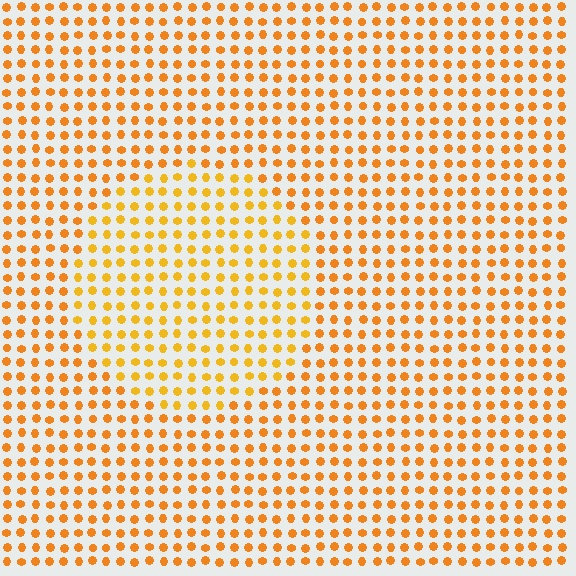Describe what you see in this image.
The image is filled with small orange elements in a uniform arrangement. A circle-shaped region is visible where the elements are tinted to a slightly different hue, forming a subtle color boundary.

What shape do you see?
I see a circle.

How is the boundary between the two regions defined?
The boundary is defined purely by a slight shift in hue (about 15 degrees). Spacing, size, and orientation are identical on both sides.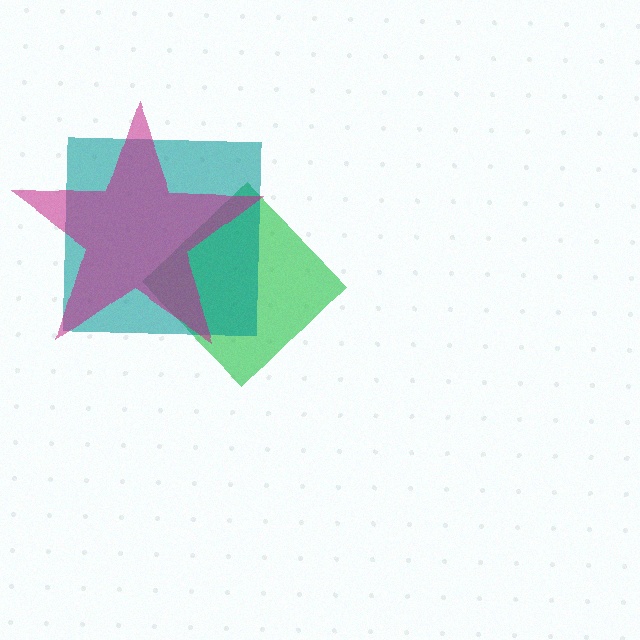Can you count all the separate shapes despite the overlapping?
Yes, there are 3 separate shapes.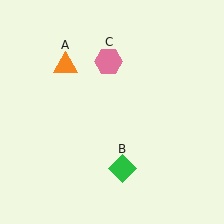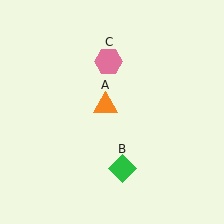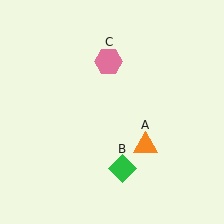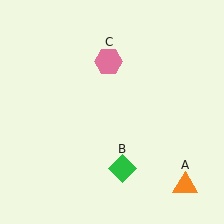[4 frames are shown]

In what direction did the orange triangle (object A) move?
The orange triangle (object A) moved down and to the right.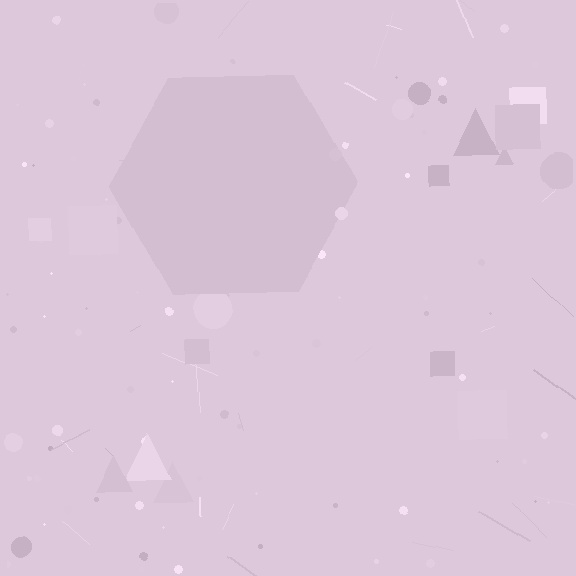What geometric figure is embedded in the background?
A hexagon is embedded in the background.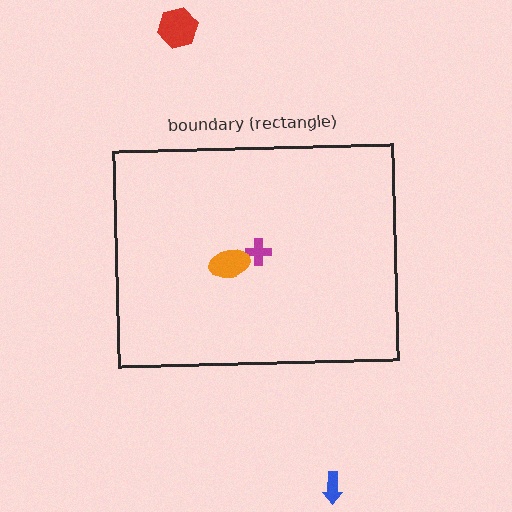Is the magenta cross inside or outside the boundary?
Inside.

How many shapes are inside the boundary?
2 inside, 2 outside.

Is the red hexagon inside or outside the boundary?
Outside.